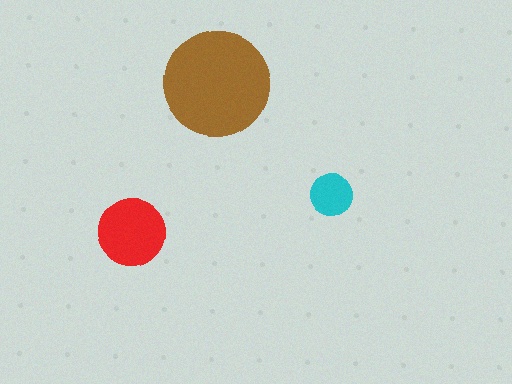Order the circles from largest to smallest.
the brown one, the red one, the cyan one.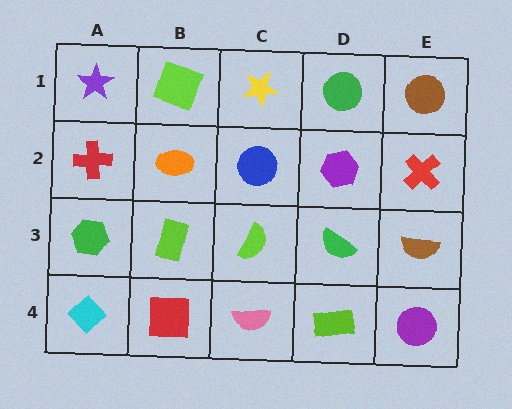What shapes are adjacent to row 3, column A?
A red cross (row 2, column A), a cyan diamond (row 4, column A), a lime rectangle (row 3, column B).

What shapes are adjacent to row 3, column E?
A red cross (row 2, column E), a purple circle (row 4, column E), a green semicircle (row 3, column D).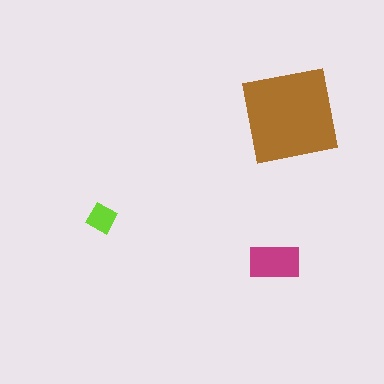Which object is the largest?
The brown square.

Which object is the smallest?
The lime diamond.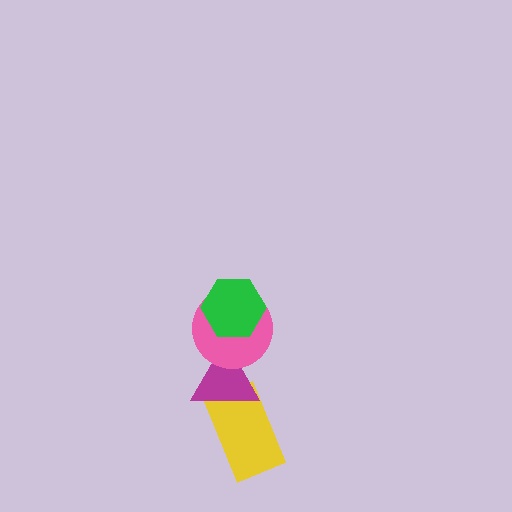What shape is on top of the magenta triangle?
The pink circle is on top of the magenta triangle.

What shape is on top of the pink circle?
The green hexagon is on top of the pink circle.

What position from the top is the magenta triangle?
The magenta triangle is 3rd from the top.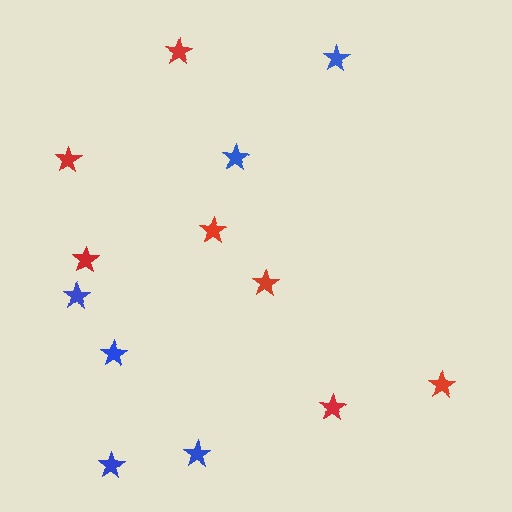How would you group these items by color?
There are 2 groups: one group of red stars (7) and one group of blue stars (6).